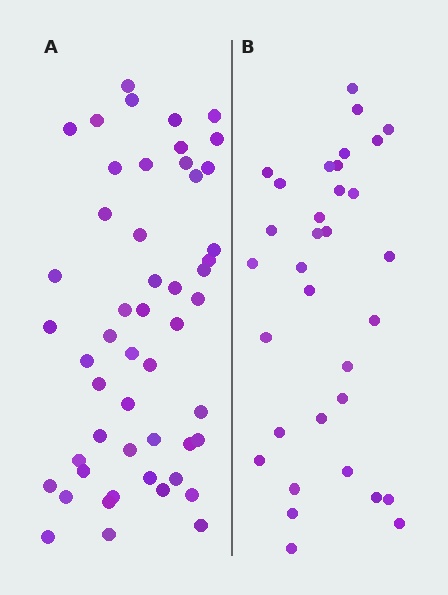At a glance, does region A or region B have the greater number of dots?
Region A (the left region) has more dots.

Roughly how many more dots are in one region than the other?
Region A has approximately 20 more dots than region B.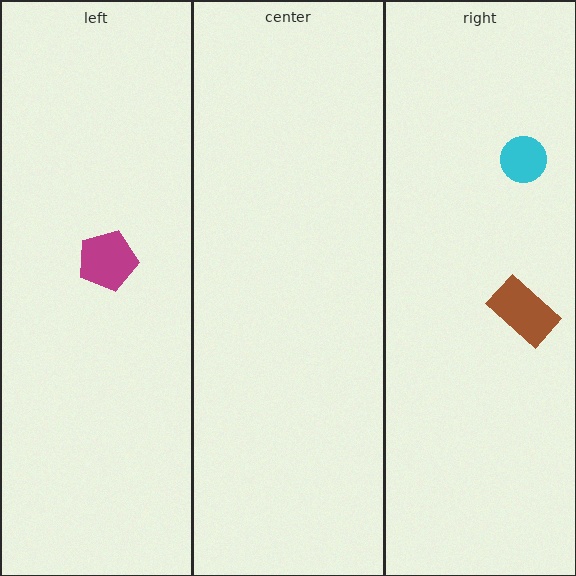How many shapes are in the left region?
1.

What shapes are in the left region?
The magenta pentagon.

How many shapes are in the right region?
2.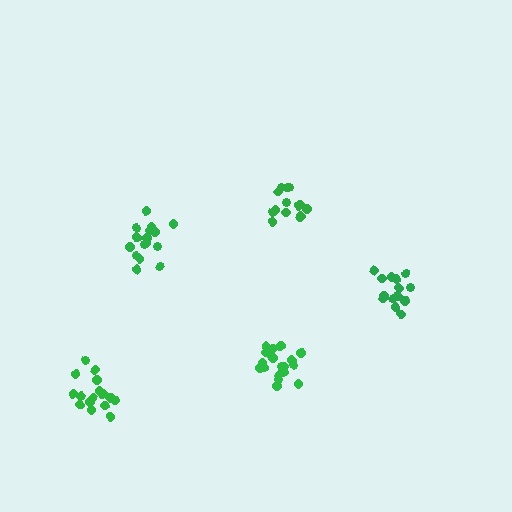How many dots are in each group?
Group 1: 16 dots, Group 2: 18 dots, Group 3: 14 dots, Group 4: 16 dots, Group 5: 15 dots (79 total).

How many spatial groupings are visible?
There are 5 spatial groupings.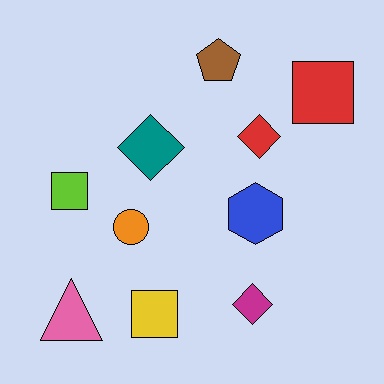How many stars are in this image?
There are no stars.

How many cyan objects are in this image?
There are no cyan objects.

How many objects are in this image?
There are 10 objects.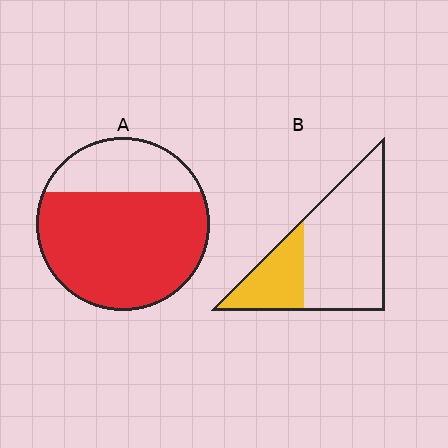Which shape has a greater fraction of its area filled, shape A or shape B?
Shape A.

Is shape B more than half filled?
No.